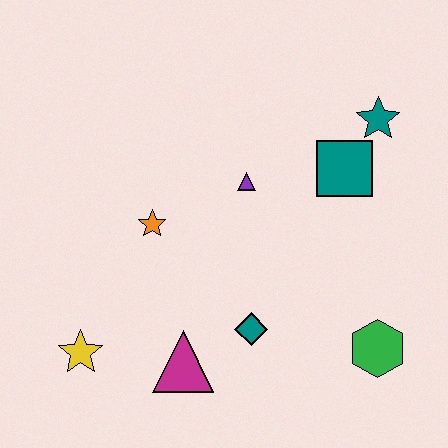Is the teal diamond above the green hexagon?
Yes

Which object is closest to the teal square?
The teal star is closest to the teal square.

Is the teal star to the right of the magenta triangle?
Yes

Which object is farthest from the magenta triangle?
The teal star is farthest from the magenta triangle.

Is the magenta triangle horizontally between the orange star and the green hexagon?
Yes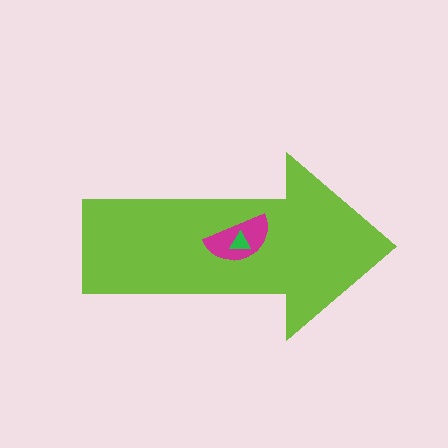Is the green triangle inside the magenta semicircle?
Yes.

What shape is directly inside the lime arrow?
The magenta semicircle.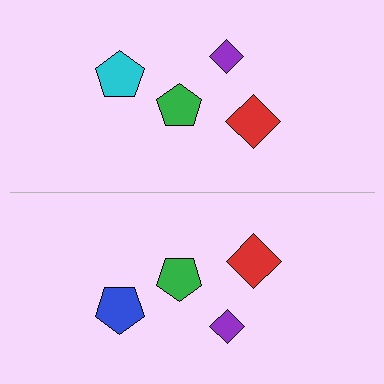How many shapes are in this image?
There are 8 shapes in this image.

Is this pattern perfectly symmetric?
No, the pattern is not perfectly symmetric. The blue pentagon on the bottom side breaks the symmetry — its mirror counterpart is cyan.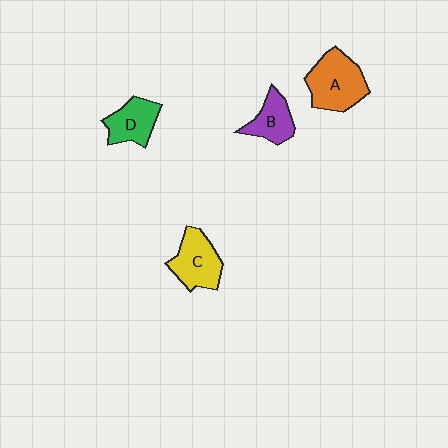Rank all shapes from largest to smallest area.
From largest to smallest: A (orange), C (yellow), D (green), B (purple).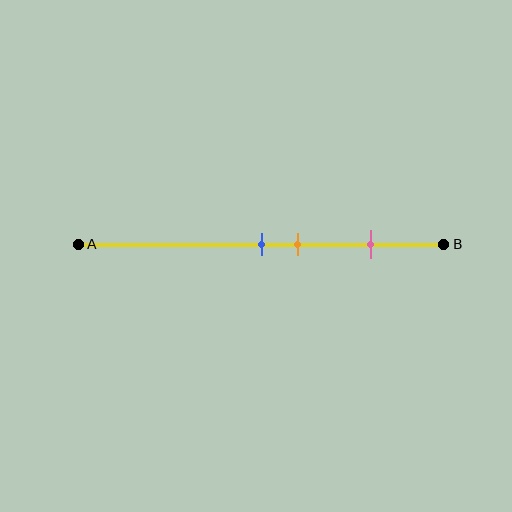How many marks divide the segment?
There are 3 marks dividing the segment.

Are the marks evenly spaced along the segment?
No, the marks are not evenly spaced.